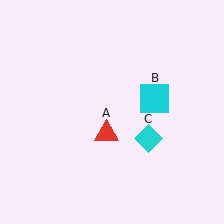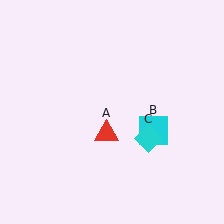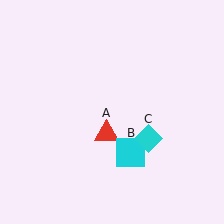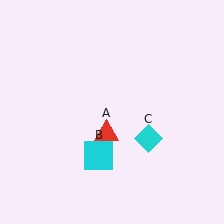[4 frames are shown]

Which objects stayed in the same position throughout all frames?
Red triangle (object A) and cyan diamond (object C) remained stationary.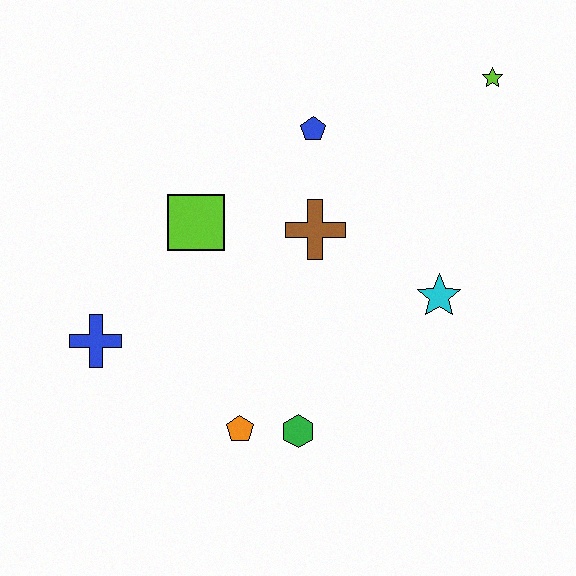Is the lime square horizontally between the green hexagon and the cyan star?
No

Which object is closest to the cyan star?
The brown cross is closest to the cyan star.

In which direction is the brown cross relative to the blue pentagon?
The brown cross is below the blue pentagon.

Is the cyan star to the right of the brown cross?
Yes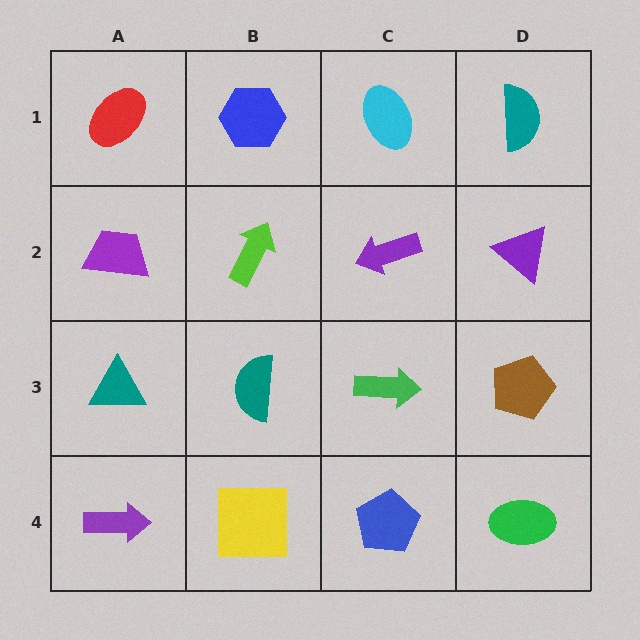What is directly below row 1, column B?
A lime arrow.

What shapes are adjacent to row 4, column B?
A teal semicircle (row 3, column B), a purple arrow (row 4, column A), a blue pentagon (row 4, column C).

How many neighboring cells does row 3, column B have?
4.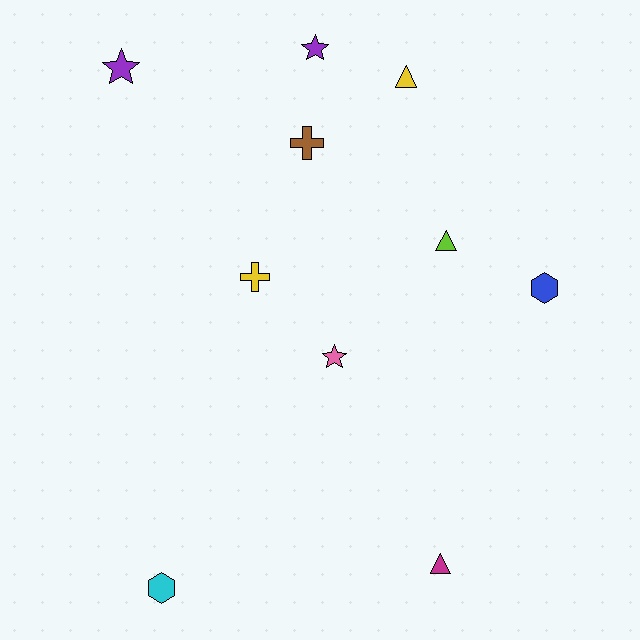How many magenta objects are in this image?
There is 1 magenta object.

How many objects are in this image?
There are 10 objects.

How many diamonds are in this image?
There are no diamonds.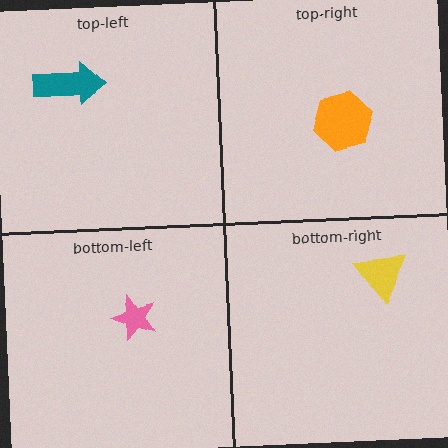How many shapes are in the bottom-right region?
1.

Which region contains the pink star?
The bottom-left region.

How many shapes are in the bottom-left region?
1.